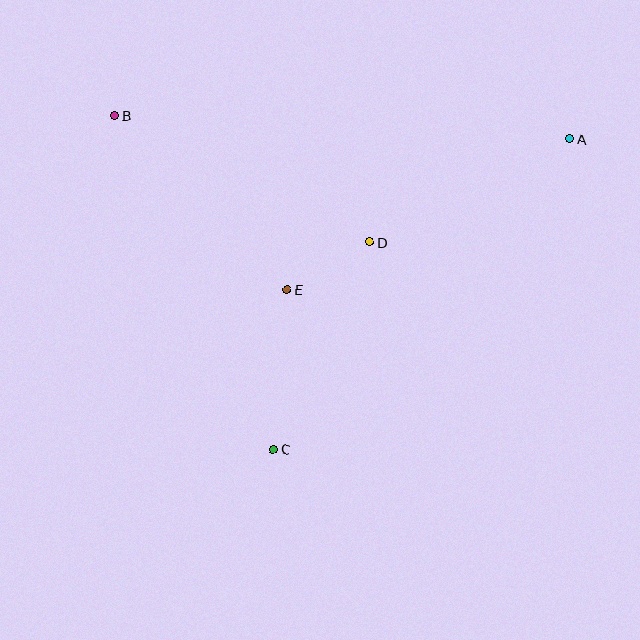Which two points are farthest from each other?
Points A and B are farthest from each other.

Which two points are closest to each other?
Points D and E are closest to each other.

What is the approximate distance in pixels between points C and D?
The distance between C and D is approximately 228 pixels.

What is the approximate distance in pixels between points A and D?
The distance between A and D is approximately 225 pixels.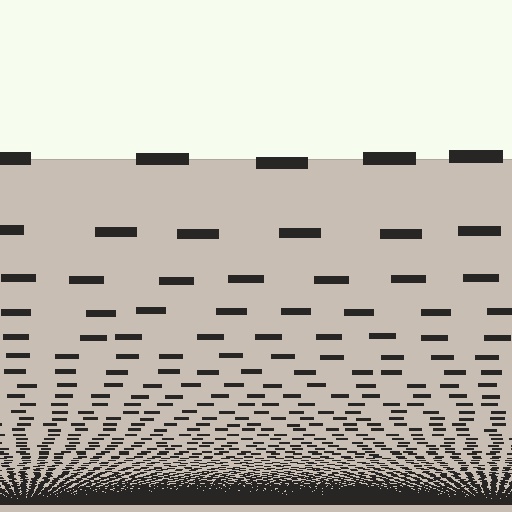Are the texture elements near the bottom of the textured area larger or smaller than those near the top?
Smaller. The gradient is inverted — elements near the bottom are smaller and denser.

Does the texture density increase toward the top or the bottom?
Density increases toward the bottom.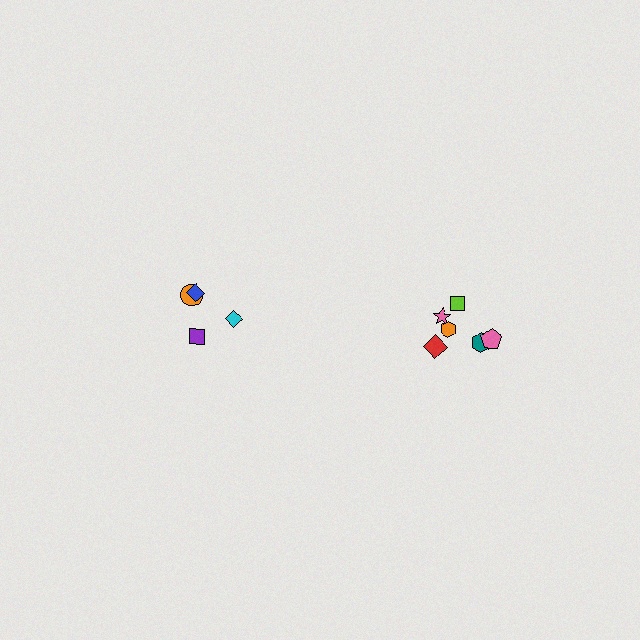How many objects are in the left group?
There are 4 objects.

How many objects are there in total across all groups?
There are 10 objects.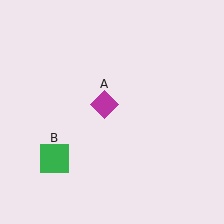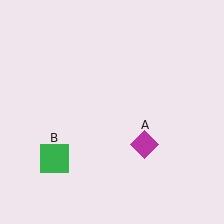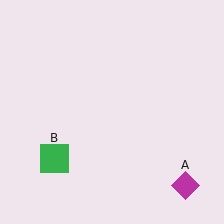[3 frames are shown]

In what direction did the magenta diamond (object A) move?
The magenta diamond (object A) moved down and to the right.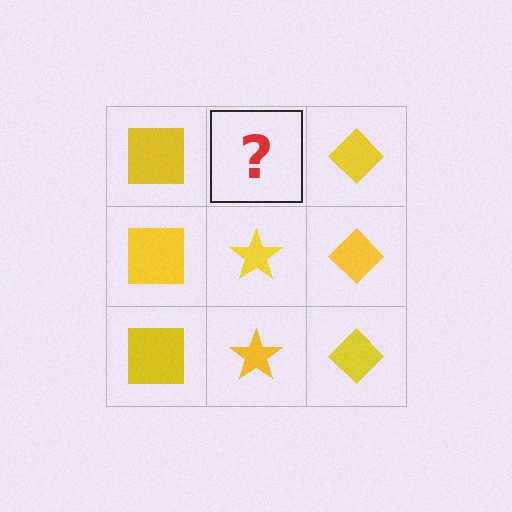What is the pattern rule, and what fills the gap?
The rule is that each column has a consistent shape. The gap should be filled with a yellow star.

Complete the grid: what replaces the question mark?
The question mark should be replaced with a yellow star.